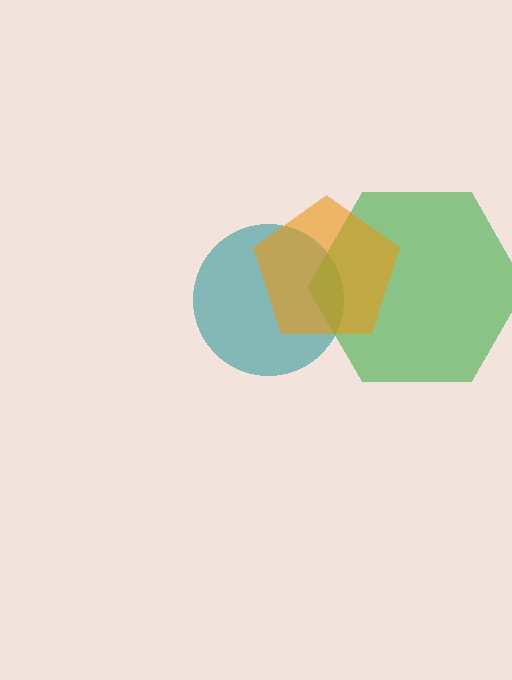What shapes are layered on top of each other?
The layered shapes are: a teal circle, a green hexagon, an orange pentagon.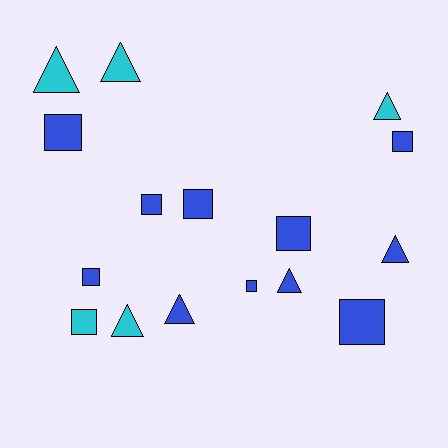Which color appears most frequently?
Blue, with 11 objects.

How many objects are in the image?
There are 16 objects.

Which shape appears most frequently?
Square, with 9 objects.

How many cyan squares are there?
There is 1 cyan square.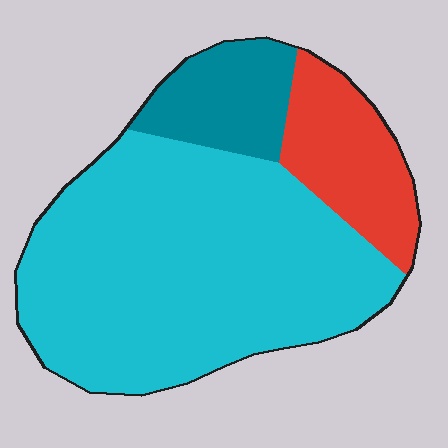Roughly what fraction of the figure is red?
Red covers around 15% of the figure.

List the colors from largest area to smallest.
From largest to smallest: cyan, red, teal.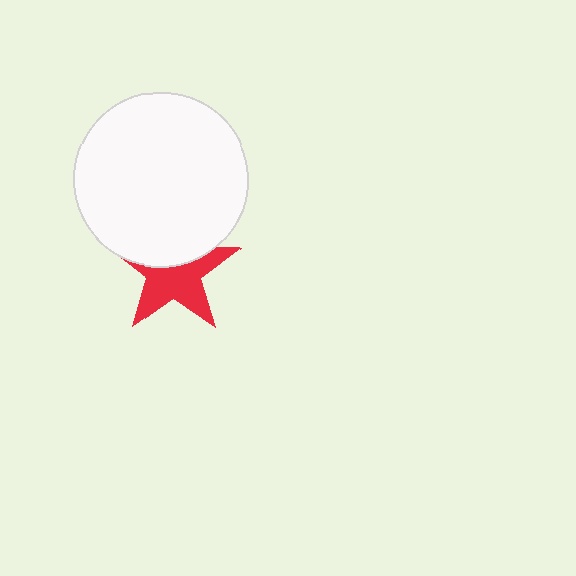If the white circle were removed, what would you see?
You would see the complete red star.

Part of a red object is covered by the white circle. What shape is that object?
It is a star.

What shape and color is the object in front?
The object in front is a white circle.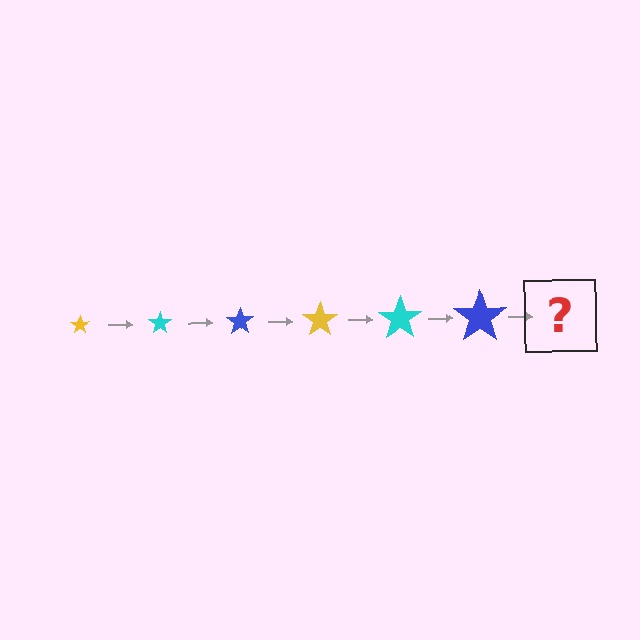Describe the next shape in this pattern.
It should be a yellow star, larger than the previous one.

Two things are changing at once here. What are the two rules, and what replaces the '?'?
The two rules are that the star grows larger each step and the color cycles through yellow, cyan, and blue. The '?' should be a yellow star, larger than the previous one.